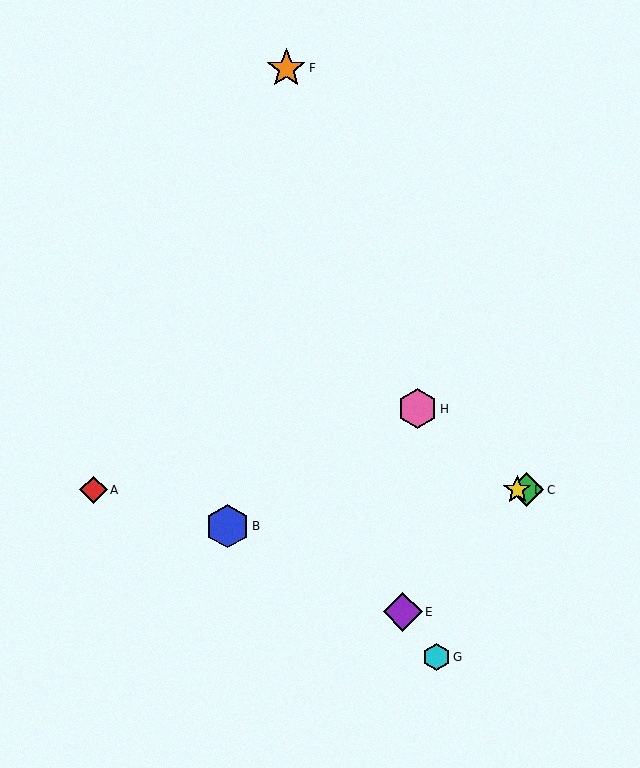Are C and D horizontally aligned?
Yes, both are at y≈490.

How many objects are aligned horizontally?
3 objects (A, C, D) are aligned horizontally.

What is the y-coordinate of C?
Object C is at y≈490.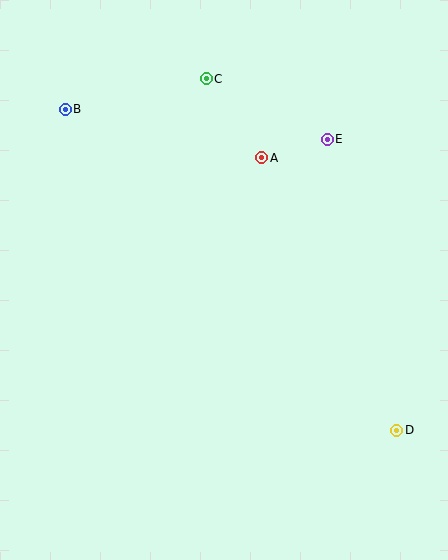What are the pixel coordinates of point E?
Point E is at (327, 139).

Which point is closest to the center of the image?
Point A at (262, 158) is closest to the center.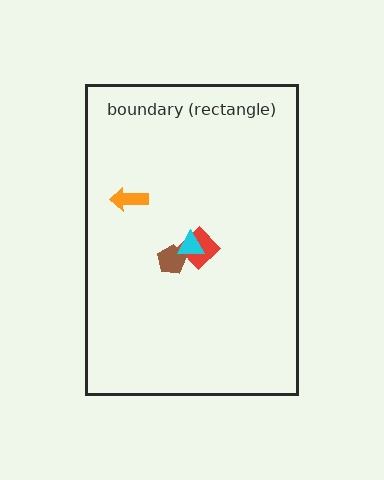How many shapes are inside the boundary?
4 inside, 0 outside.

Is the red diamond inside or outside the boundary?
Inside.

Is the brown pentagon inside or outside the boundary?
Inside.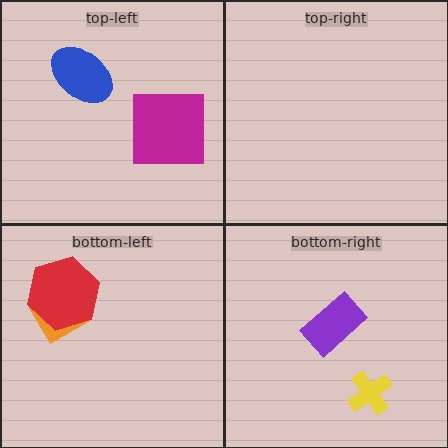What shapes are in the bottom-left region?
The orange diamond, the red hexagon.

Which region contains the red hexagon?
The bottom-left region.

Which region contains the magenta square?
The top-left region.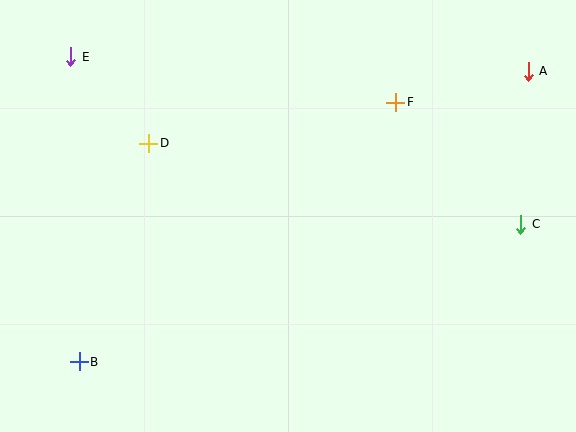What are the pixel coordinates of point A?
Point A is at (528, 71).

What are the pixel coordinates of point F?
Point F is at (396, 102).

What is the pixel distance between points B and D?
The distance between B and D is 229 pixels.